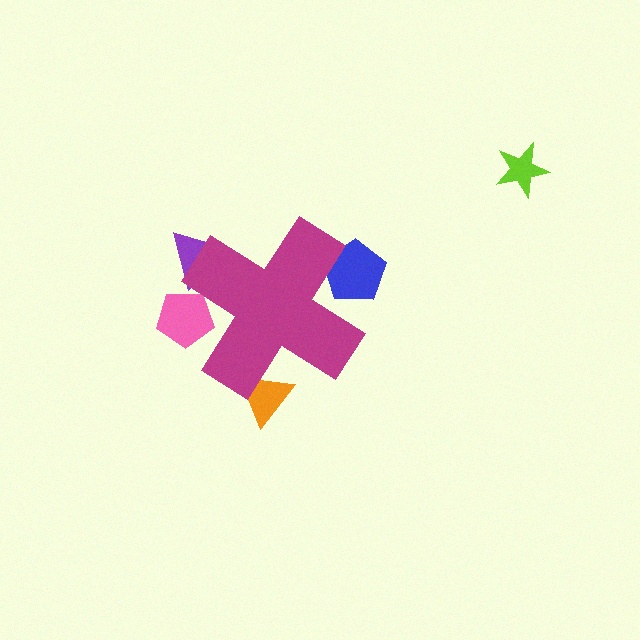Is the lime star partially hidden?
No, the lime star is fully visible.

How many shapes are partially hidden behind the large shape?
4 shapes are partially hidden.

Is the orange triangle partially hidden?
Yes, the orange triangle is partially hidden behind the magenta cross.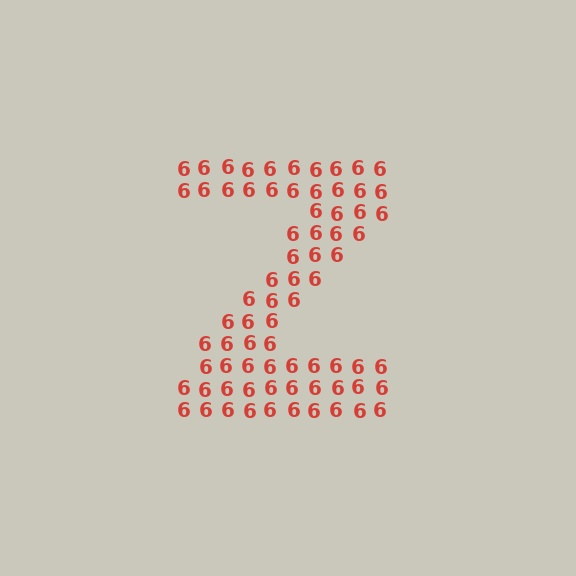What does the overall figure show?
The overall figure shows the letter Z.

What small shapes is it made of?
It is made of small digit 6's.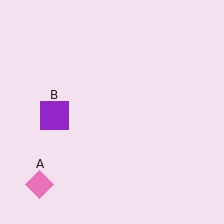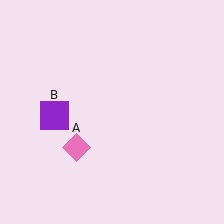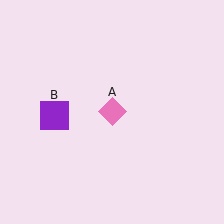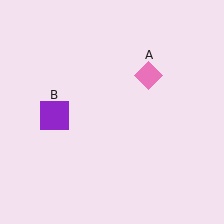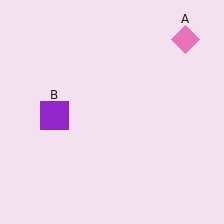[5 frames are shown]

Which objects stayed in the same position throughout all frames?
Purple square (object B) remained stationary.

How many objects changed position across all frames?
1 object changed position: pink diamond (object A).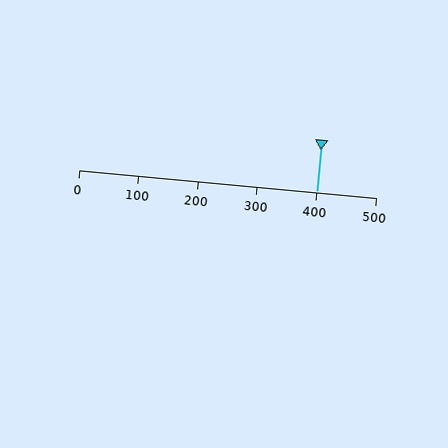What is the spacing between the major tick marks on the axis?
The major ticks are spaced 100 apart.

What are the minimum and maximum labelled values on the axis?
The axis runs from 0 to 500.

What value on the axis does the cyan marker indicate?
The marker indicates approximately 400.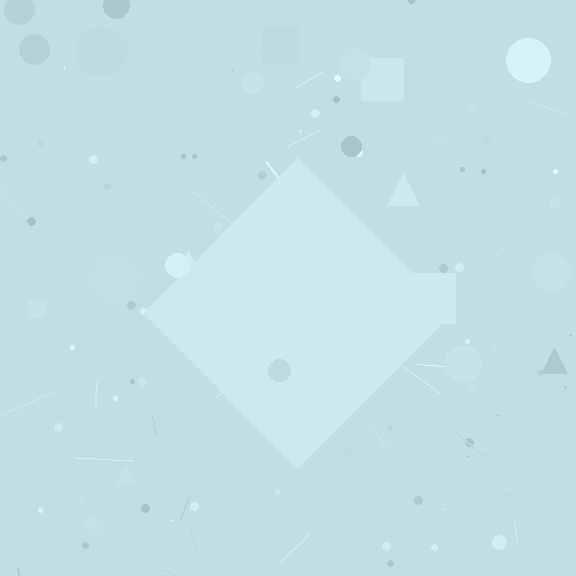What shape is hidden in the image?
A diamond is hidden in the image.